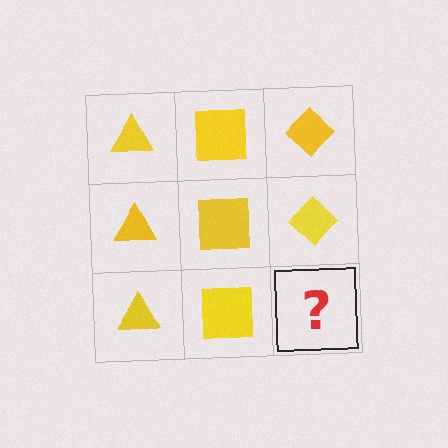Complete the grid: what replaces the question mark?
The question mark should be replaced with a yellow diamond.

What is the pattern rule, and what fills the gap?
The rule is that each column has a consistent shape. The gap should be filled with a yellow diamond.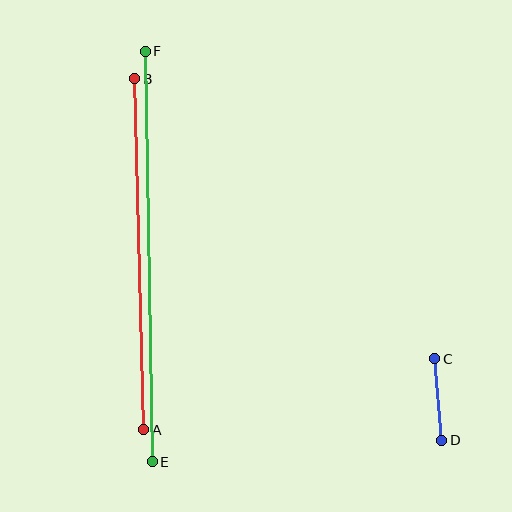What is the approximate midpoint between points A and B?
The midpoint is at approximately (139, 254) pixels.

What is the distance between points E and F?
The distance is approximately 410 pixels.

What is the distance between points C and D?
The distance is approximately 82 pixels.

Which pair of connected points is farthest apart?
Points E and F are farthest apart.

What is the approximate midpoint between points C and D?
The midpoint is at approximately (438, 400) pixels.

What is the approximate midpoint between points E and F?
The midpoint is at approximately (149, 257) pixels.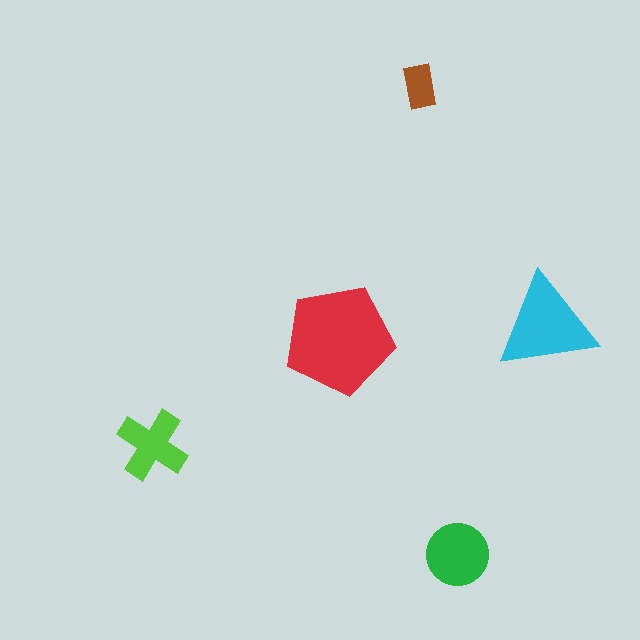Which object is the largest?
The red pentagon.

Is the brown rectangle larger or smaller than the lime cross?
Smaller.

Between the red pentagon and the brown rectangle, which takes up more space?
The red pentagon.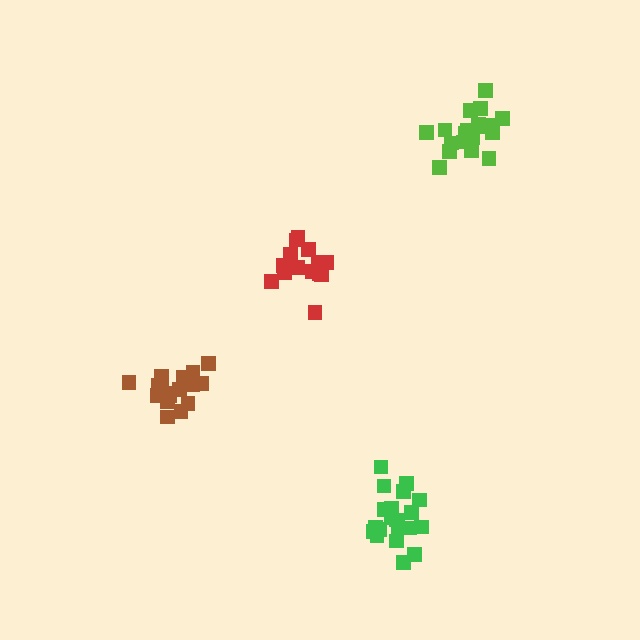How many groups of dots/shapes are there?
There are 4 groups.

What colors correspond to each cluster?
The clusters are colored: lime, brown, green, red.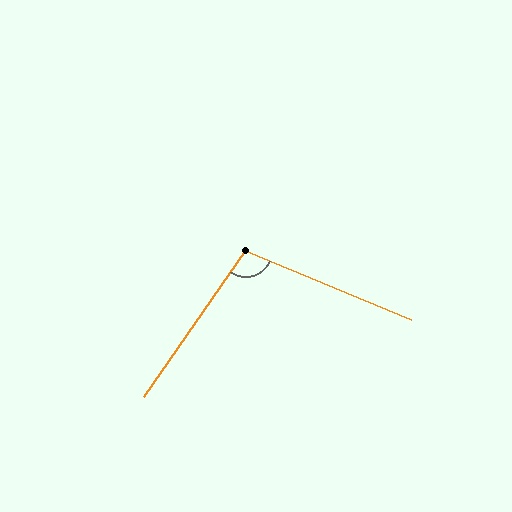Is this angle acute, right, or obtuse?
It is obtuse.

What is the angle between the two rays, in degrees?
Approximately 102 degrees.